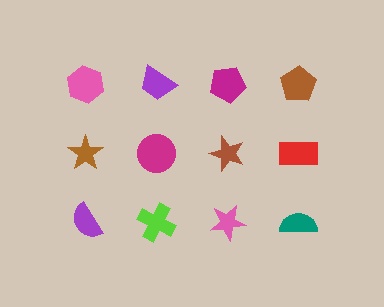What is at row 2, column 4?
A red rectangle.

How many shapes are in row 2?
4 shapes.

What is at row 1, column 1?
A pink hexagon.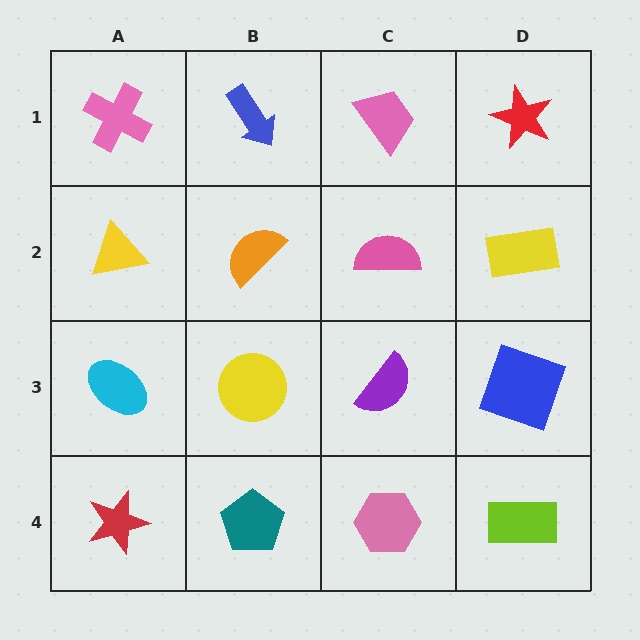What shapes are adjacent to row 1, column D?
A yellow rectangle (row 2, column D), a pink trapezoid (row 1, column C).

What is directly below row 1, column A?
A yellow triangle.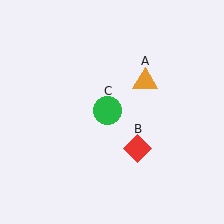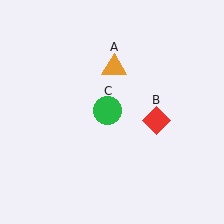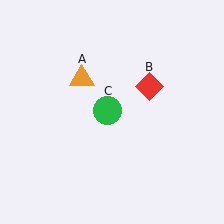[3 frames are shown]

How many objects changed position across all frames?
2 objects changed position: orange triangle (object A), red diamond (object B).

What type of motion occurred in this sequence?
The orange triangle (object A), red diamond (object B) rotated counterclockwise around the center of the scene.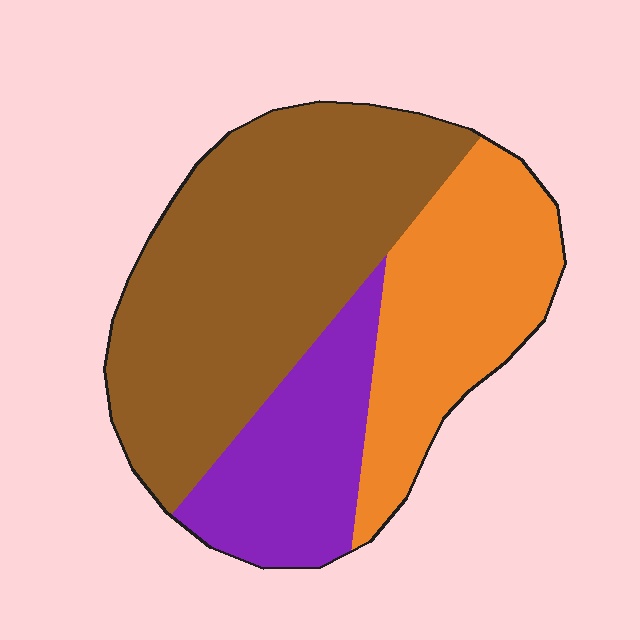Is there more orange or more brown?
Brown.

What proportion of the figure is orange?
Orange covers 28% of the figure.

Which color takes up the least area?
Purple, at roughly 20%.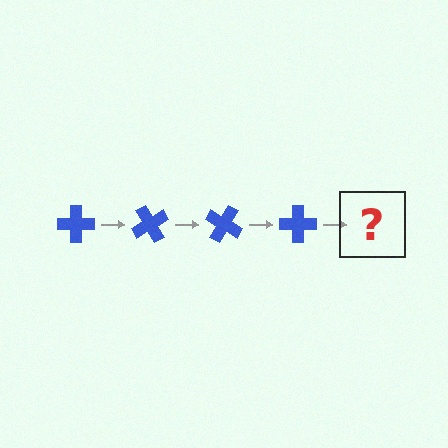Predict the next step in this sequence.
The next step is a blue cross rotated 240 degrees.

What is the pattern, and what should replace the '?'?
The pattern is that the cross rotates 60 degrees each step. The '?' should be a blue cross rotated 240 degrees.